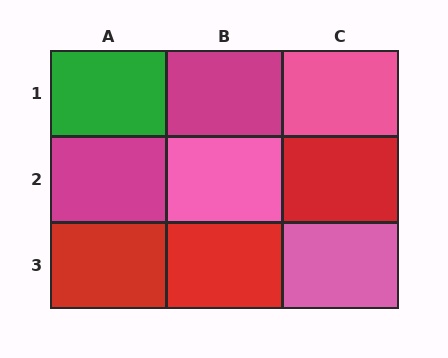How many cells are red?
3 cells are red.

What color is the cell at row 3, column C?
Pink.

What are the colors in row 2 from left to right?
Magenta, pink, red.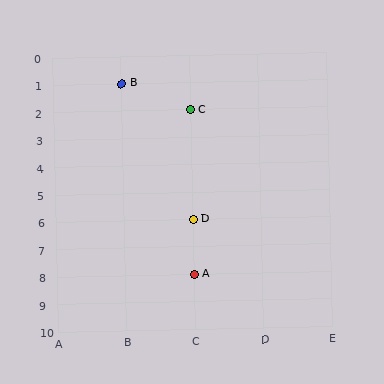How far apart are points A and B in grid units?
Points A and B are 1 column and 7 rows apart (about 7.1 grid units diagonally).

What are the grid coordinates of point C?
Point C is at grid coordinates (C, 2).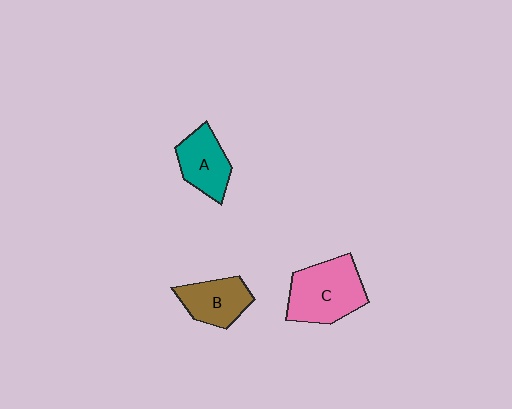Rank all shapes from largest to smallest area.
From largest to smallest: C (pink), A (teal), B (brown).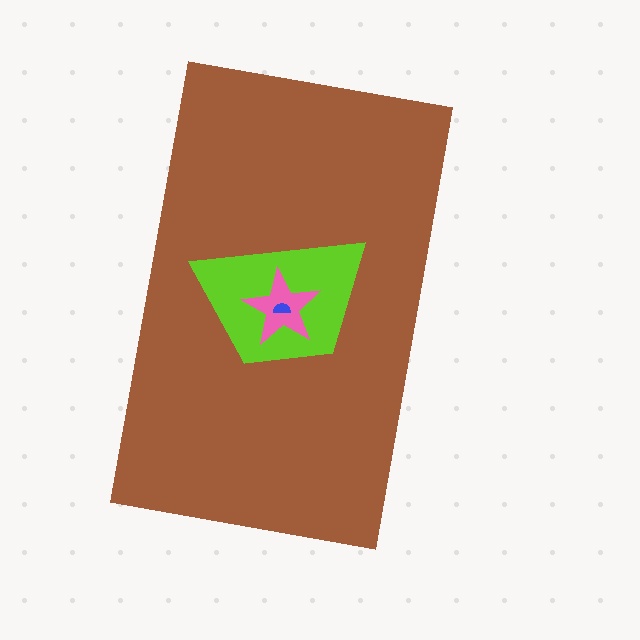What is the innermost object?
The blue semicircle.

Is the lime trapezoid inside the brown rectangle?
Yes.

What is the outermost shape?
The brown rectangle.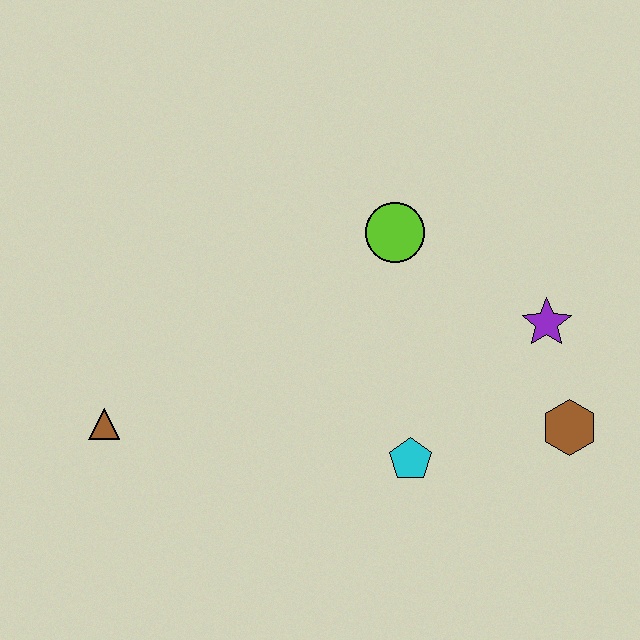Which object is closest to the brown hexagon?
The purple star is closest to the brown hexagon.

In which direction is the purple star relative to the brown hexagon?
The purple star is above the brown hexagon.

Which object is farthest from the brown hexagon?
The brown triangle is farthest from the brown hexagon.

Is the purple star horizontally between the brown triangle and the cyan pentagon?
No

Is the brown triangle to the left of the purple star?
Yes